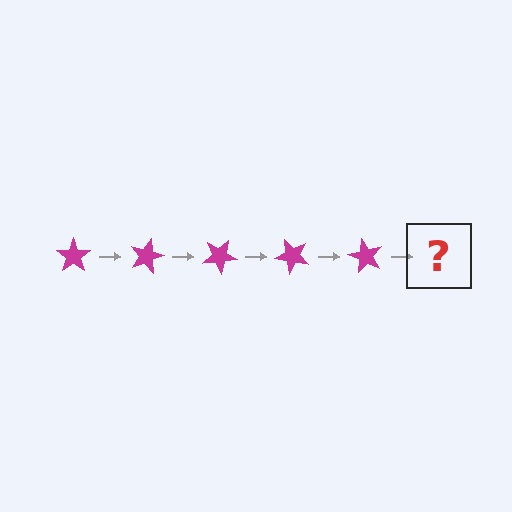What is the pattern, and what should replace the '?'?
The pattern is that the star rotates 15 degrees each step. The '?' should be a magenta star rotated 75 degrees.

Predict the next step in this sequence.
The next step is a magenta star rotated 75 degrees.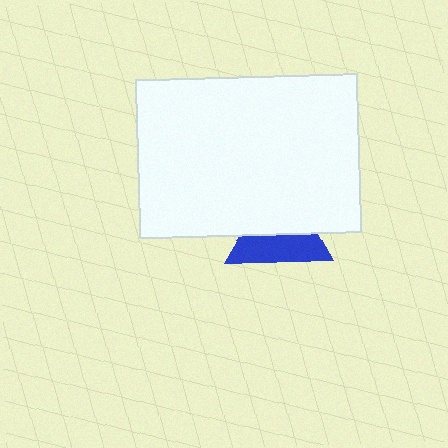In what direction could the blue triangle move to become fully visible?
The blue triangle could move down. That would shift it out from behind the white rectangle entirely.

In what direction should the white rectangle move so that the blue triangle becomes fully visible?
The white rectangle should move up. That is the shortest direction to clear the overlap and leave the blue triangle fully visible.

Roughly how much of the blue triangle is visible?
About half of it is visible (roughly 47%).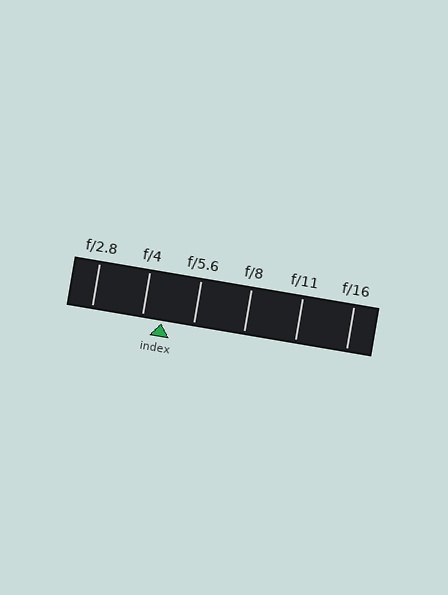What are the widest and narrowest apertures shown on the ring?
The widest aperture shown is f/2.8 and the narrowest is f/16.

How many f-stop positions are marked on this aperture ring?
There are 6 f-stop positions marked.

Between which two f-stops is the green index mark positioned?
The index mark is between f/4 and f/5.6.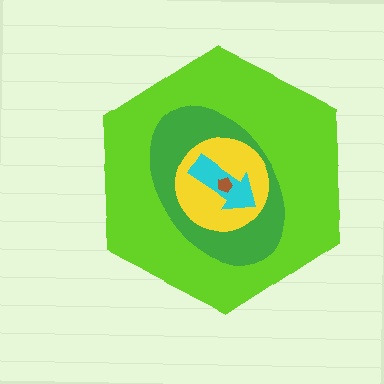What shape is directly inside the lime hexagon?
The green ellipse.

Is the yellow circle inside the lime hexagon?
Yes.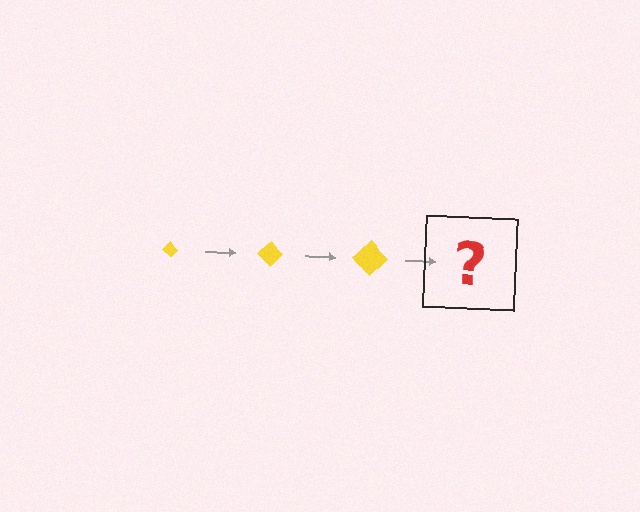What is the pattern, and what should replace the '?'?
The pattern is that the diamond gets progressively larger each step. The '?' should be a yellow diamond, larger than the previous one.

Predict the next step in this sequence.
The next step is a yellow diamond, larger than the previous one.